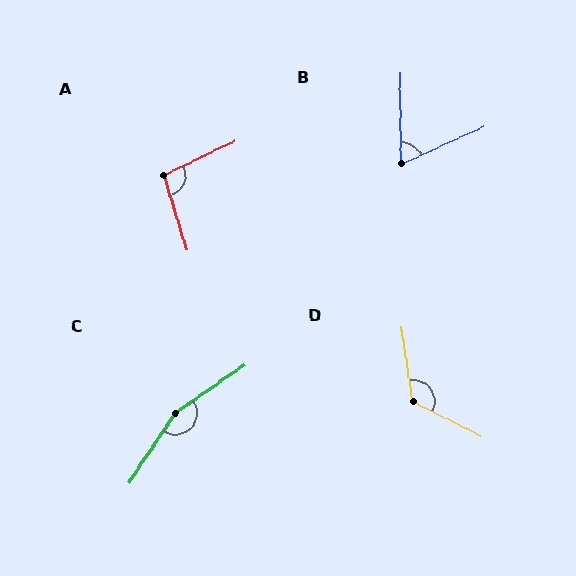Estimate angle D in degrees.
Approximately 125 degrees.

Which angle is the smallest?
B, at approximately 66 degrees.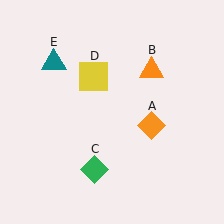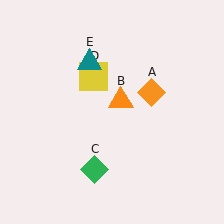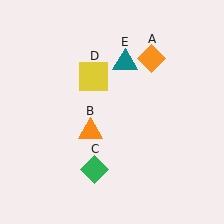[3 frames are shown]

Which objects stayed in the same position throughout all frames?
Green diamond (object C) and yellow square (object D) remained stationary.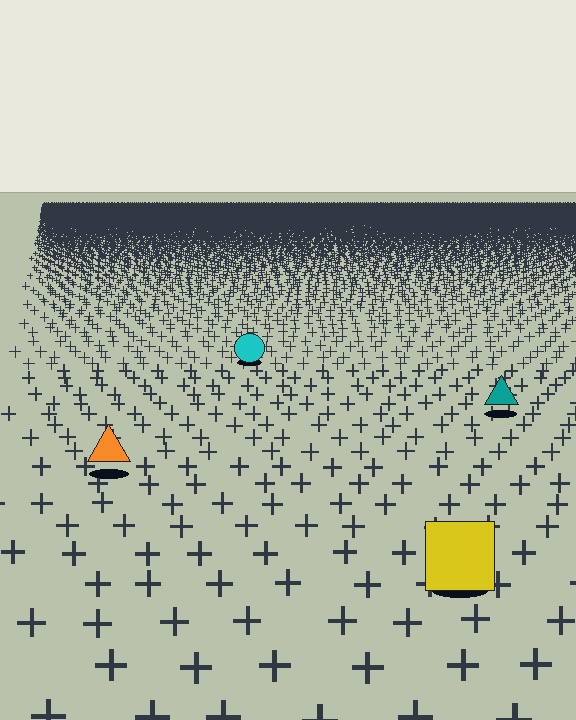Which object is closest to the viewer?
The yellow square is closest. The texture marks near it are larger and more spread out.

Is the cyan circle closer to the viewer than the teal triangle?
No. The teal triangle is closer — you can tell from the texture gradient: the ground texture is coarser near it.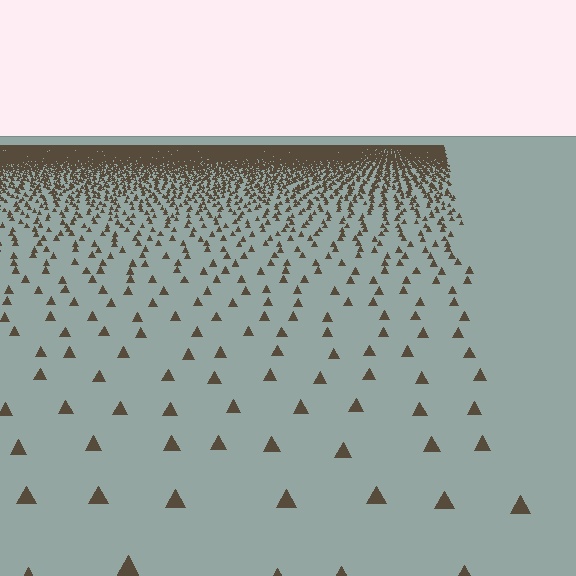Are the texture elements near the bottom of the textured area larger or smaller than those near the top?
Larger. Near the bottom, elements are closer to the viewer and appear at a bigger on-screen size.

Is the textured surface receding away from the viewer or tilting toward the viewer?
The surface is receding away from the viewer. Texture elements get smaller and denser toward the top.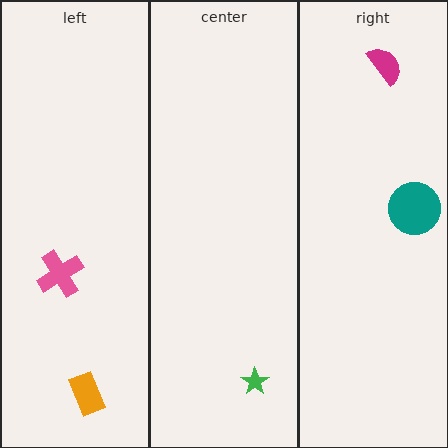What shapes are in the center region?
The green star.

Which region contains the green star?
The center region.